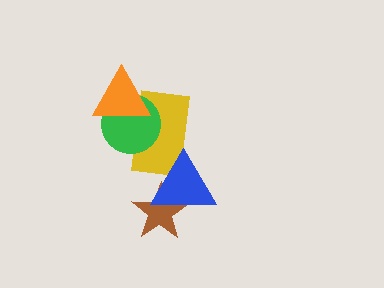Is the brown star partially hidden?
Yes, it is partially covered by another shape.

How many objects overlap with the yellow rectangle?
3 objects overlap with the yellow rectangle.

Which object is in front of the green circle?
The orange triangle is in front of the green circle.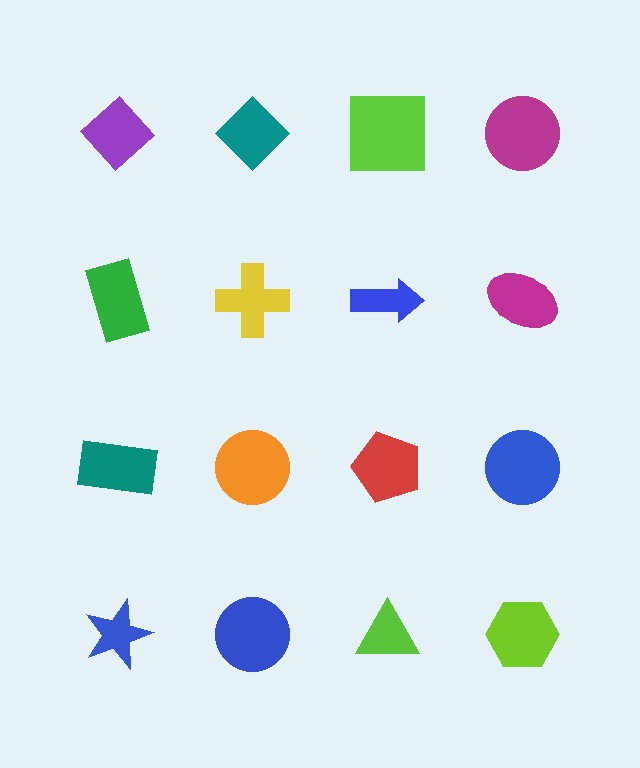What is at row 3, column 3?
A red pentagon.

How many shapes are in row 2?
4 shapes.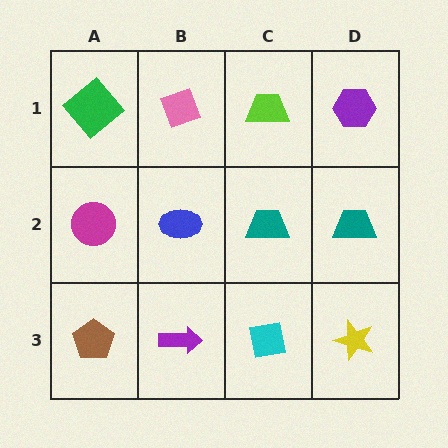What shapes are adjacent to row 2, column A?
A green diamond (row 1, column A), a brown pentagon (row 3, column A), a blue ellipse (row 2, column B).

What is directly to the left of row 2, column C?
A blue ellipse.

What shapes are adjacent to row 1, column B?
A blue ellipse (row 2, column B), a green diamond (row 1, column A), a lime trapezoid (row 1, column C).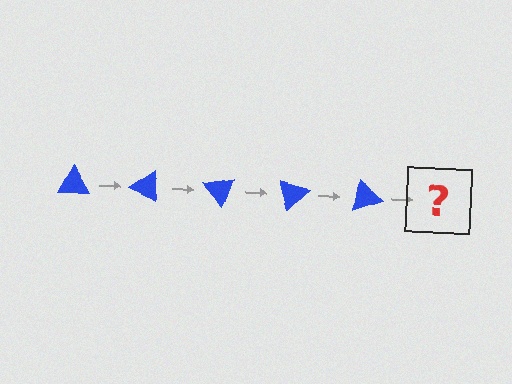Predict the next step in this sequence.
The next step is a blue triangle rotated 125 degrees.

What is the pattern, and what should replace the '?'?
The pattern is that the triangle rotates 25 degrees each step. The '?' should be a blue triangle rotated 125 degrees.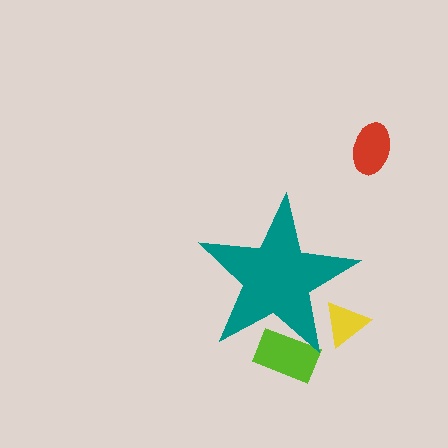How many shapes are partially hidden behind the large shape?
2 shapes are partially hidden.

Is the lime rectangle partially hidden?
Yes, the lime rectangle is partially hidden behind the teal star.